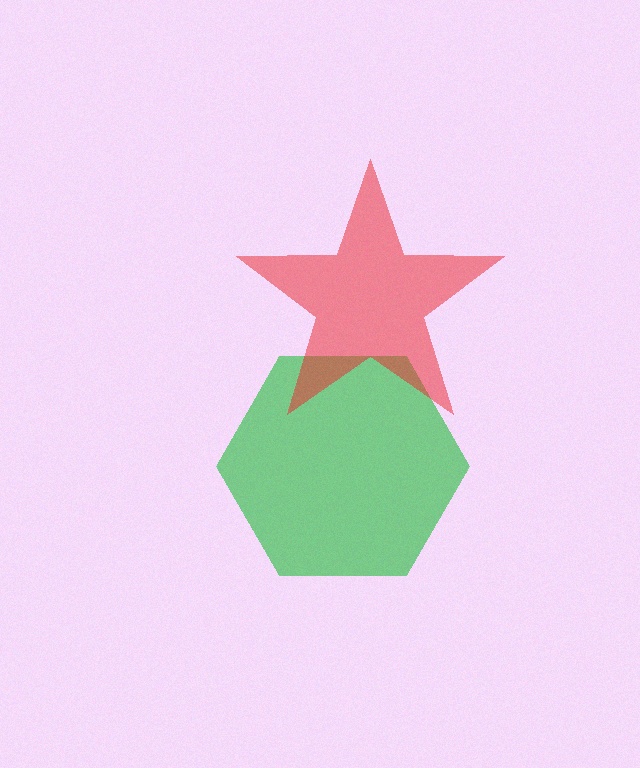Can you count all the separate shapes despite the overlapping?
Yes, there are 2 separate shapes.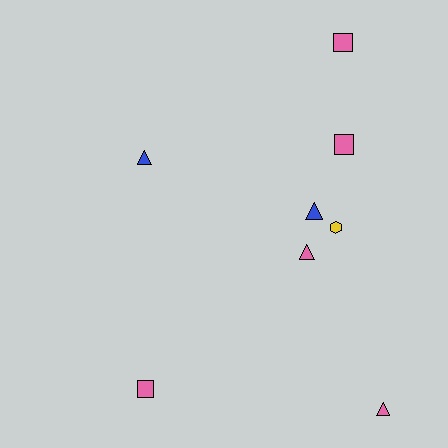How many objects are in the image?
There are 8 objects.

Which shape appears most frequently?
Triangle, with 4 objects.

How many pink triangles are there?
There are 2 pink triangles.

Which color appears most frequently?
Pink, with 5 objects.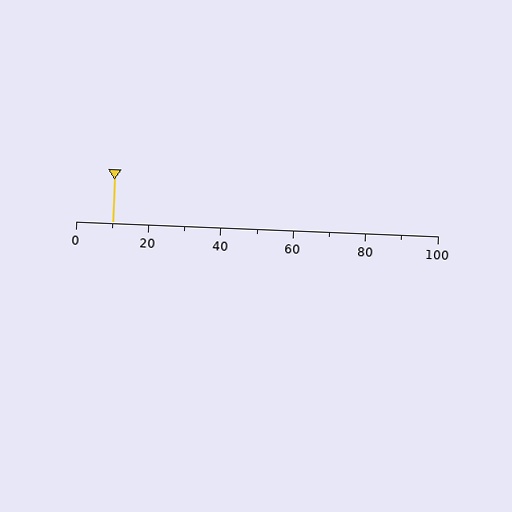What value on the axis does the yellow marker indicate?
The marker indicates approximately 10.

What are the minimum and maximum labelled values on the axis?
The axis runs from 0 to 100.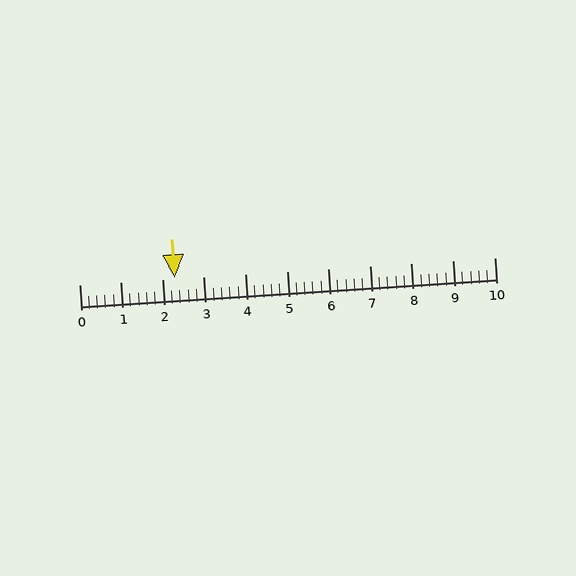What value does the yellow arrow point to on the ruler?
The yellow arrow points to approximately 2.3.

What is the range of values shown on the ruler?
The ruler shows values from 0 to 10.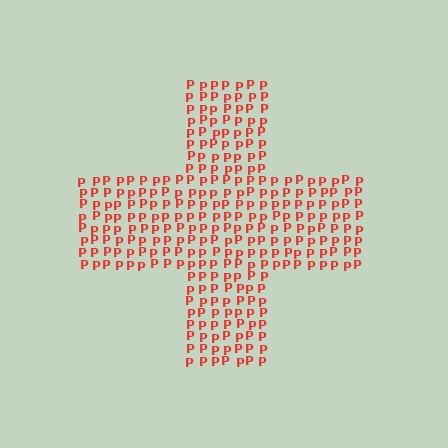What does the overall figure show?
The overall figure shows a cross.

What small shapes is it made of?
It is made of small letter P's.